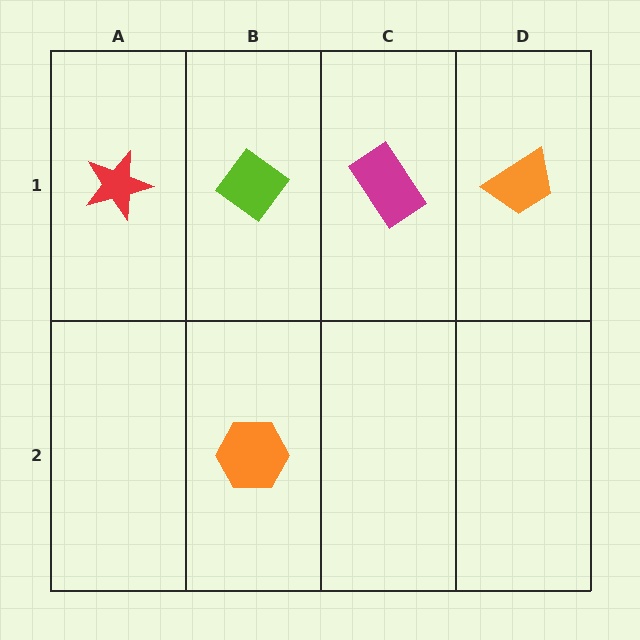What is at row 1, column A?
A red star.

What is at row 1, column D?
An orange trapezoid.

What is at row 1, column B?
A lime diamond.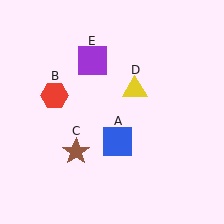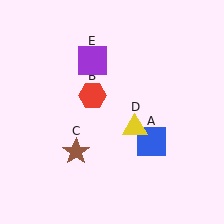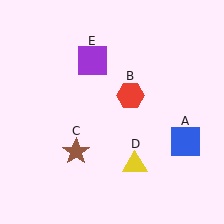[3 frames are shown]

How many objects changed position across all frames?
3 objects changed position: blue square (object A), red hexagon (object B), yellow triangle (object D).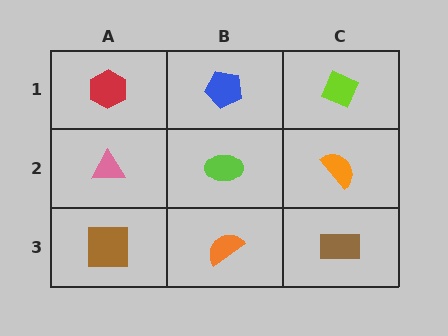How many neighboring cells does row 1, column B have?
3.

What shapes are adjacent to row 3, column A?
A pink triangle (row 2, column A), an orange semicircle (row 3, column B).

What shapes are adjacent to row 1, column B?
A lime ellipse (row 2, column B), a red hexagon (row 1, column A), a lime diamond (row 1, column C).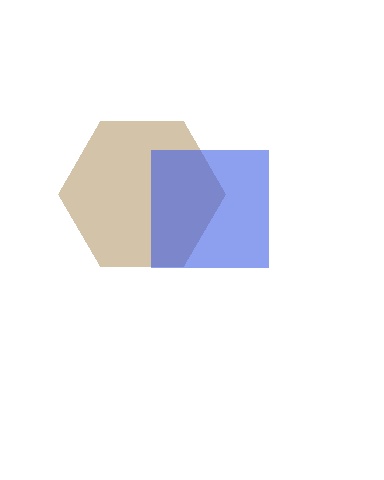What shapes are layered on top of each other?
The layered shapes are: a brown hexagon, a blue square.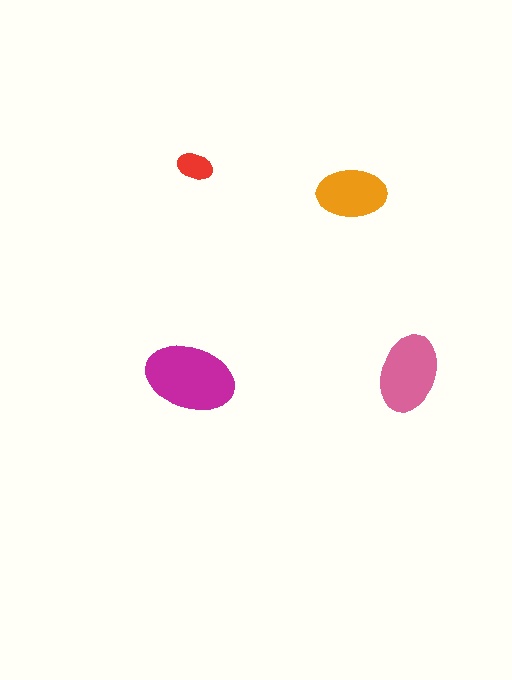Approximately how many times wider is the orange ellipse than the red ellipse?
About 2 times wider.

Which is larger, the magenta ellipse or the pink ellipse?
The magenta one.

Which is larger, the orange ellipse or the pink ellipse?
The pink one.